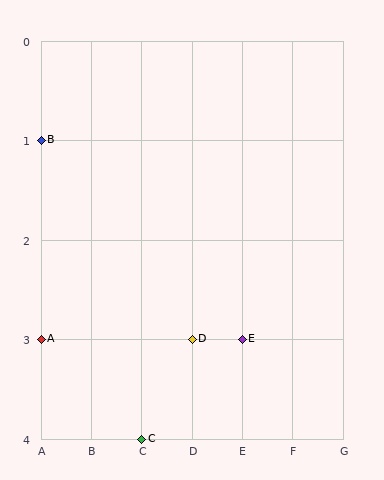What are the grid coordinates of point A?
Point A is at grid coordinates (A, 3).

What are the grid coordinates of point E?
Point E is at grid coordinates (E, 3).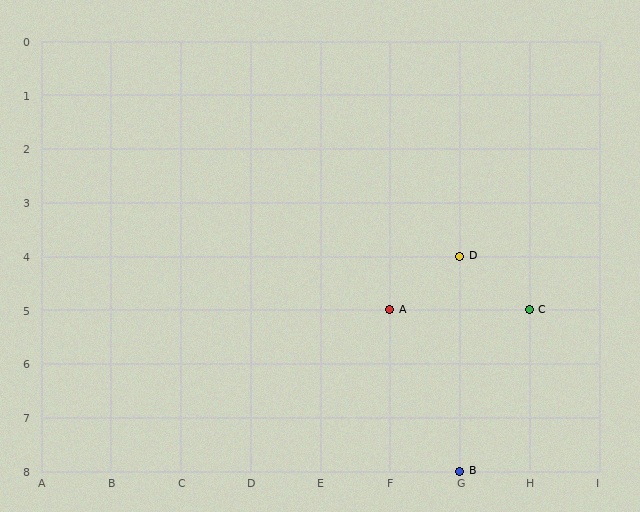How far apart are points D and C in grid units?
Points D and C are 1 column and 1 row apart (about 1.4 grid units diagonally).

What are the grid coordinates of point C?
Point C is at grid coordinates (H, 5).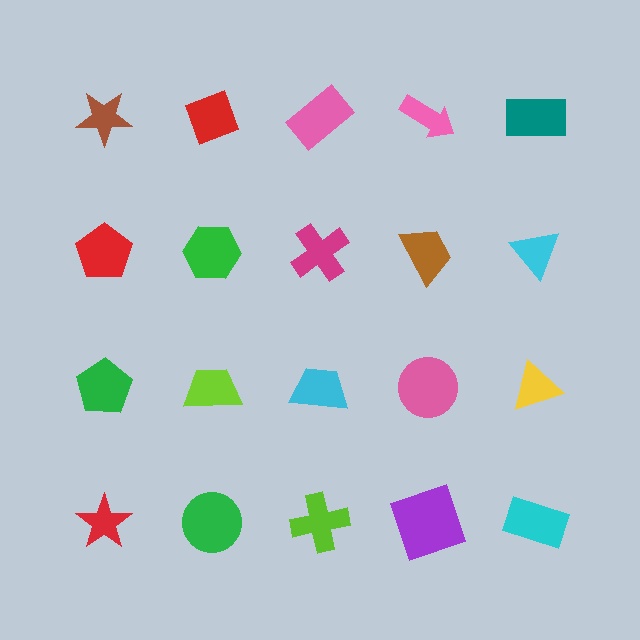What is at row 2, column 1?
A red pentagon.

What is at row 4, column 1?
A red star.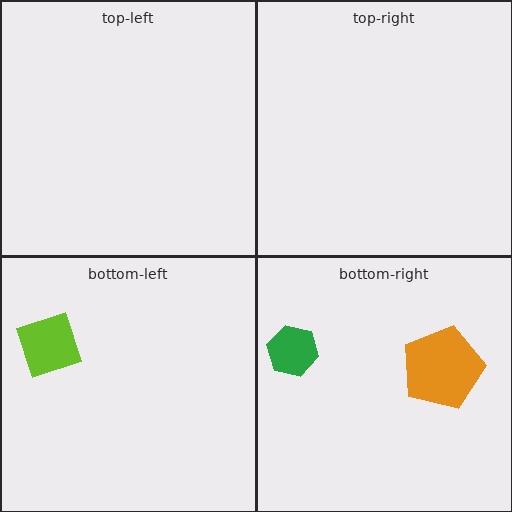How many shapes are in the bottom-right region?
2.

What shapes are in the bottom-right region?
The orange pentagon, the green hexagon.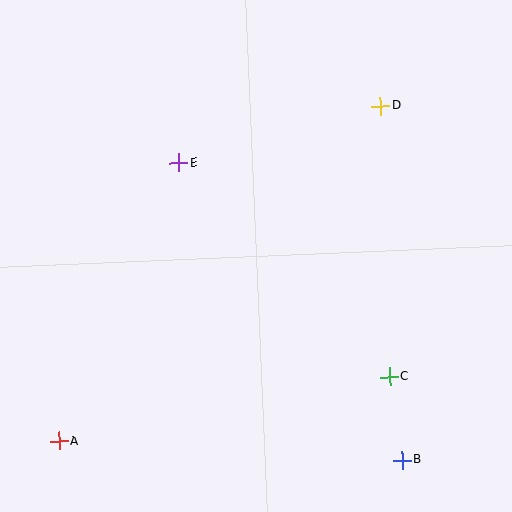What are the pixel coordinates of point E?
Point E is at (179, 163).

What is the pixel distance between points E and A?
The distance between E and A is 303 pixels.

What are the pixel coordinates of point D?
Point D is at (380, 106).